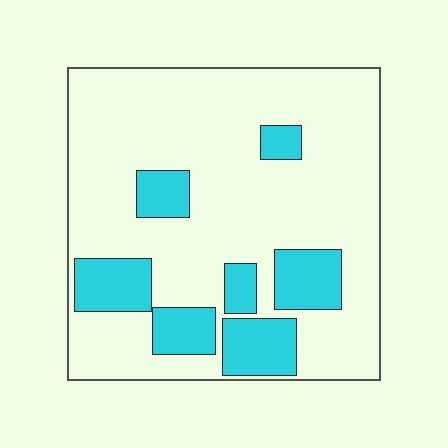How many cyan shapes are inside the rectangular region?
7.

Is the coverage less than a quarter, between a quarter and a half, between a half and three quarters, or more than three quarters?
Less than a quarter.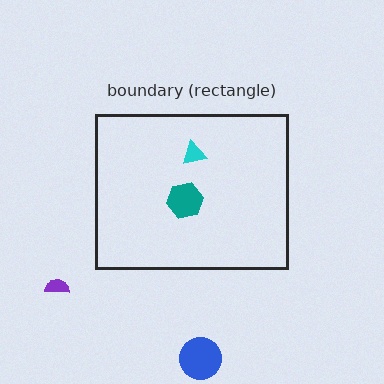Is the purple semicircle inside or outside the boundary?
Outside.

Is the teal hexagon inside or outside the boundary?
Inside.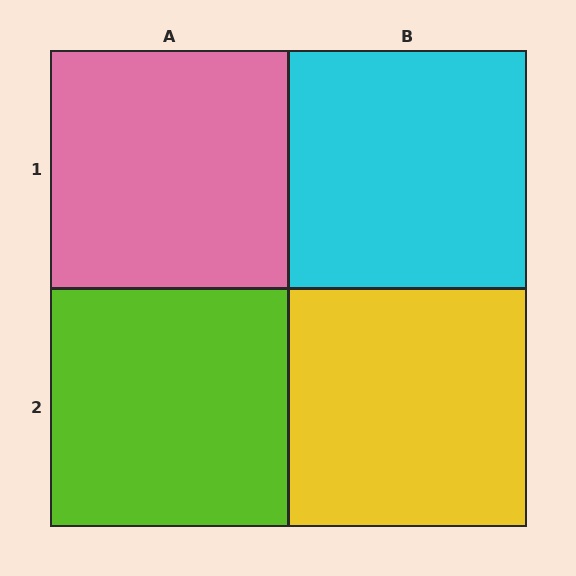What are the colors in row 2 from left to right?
Lime, yellow.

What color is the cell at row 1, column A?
Pink.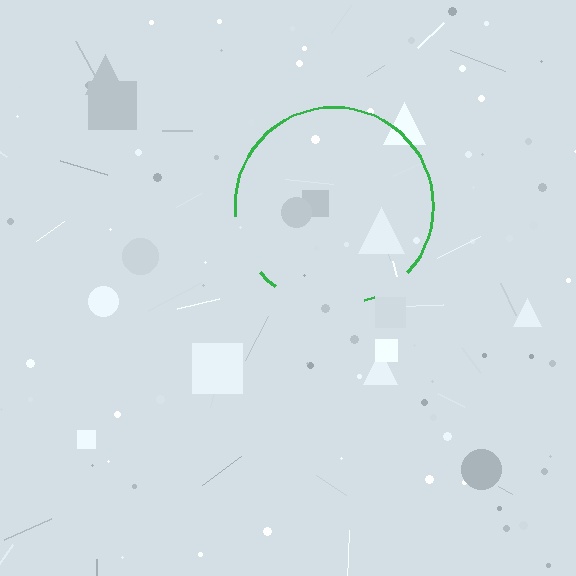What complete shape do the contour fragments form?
The contour fragments form a circle.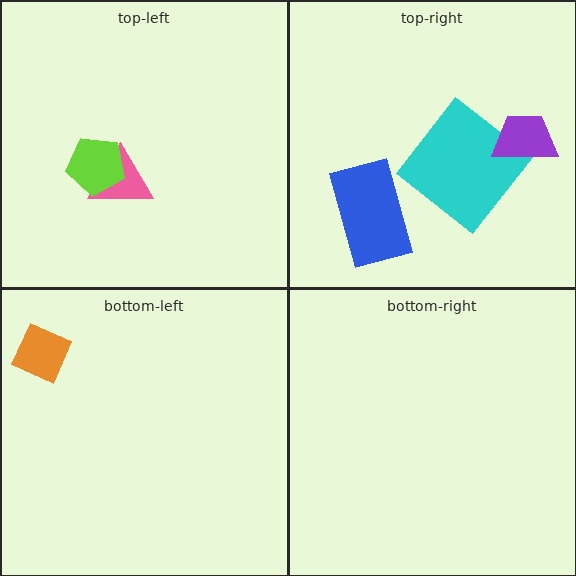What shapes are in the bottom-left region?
The orange diamond.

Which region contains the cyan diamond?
The top-right region.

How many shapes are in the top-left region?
2.